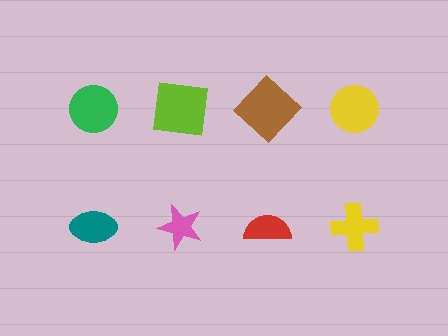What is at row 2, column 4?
A yellow cross.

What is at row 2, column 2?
A pink star.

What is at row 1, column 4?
A yellow circle.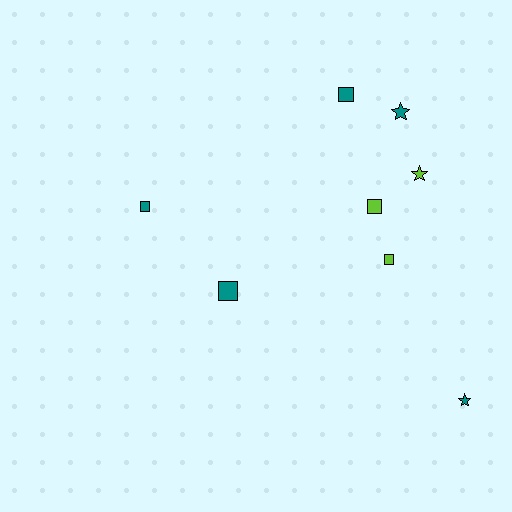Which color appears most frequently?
Teal, with 5 objects.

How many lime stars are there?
There is 1 lime star.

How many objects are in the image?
There are 8 objects.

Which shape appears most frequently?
Square, with 5 objects.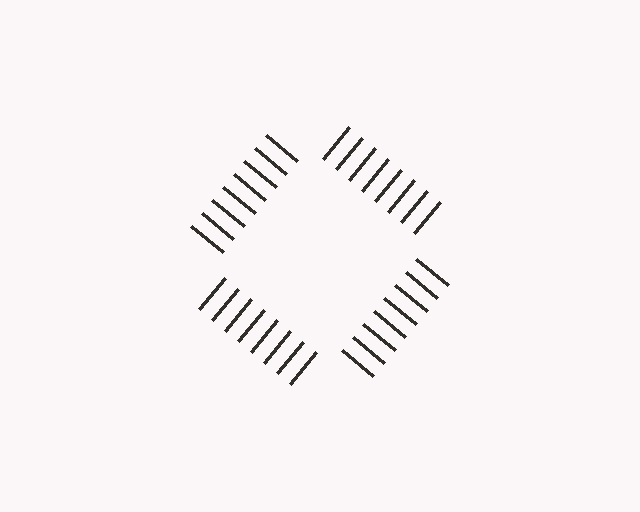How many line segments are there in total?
32 — 8 along each of the 4 edges.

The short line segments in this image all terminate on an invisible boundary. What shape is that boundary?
An illusory square — the line segments terminate on its edges but no continuous stroke is drawn.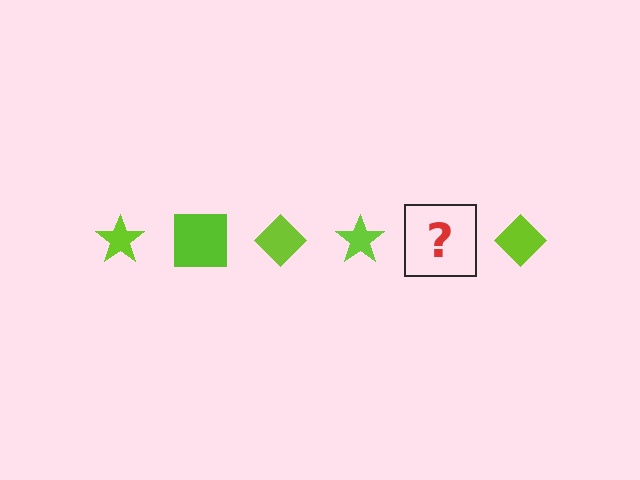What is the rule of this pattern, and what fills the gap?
The rule is that the pattern cycles through star, square, diamond shapes in lime. The gap should be filled with a lime square.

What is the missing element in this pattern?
The missing element is a lime square.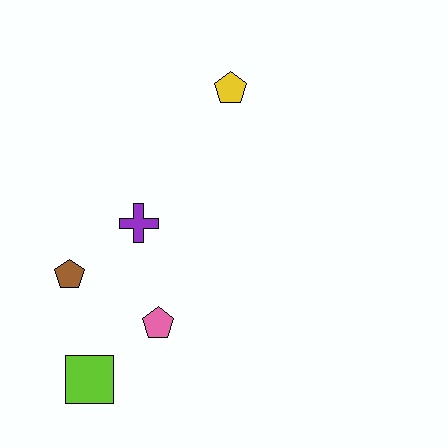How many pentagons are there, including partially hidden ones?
There are 3 pentagons.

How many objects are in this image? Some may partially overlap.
There are 5 objects.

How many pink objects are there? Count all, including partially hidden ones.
There is 1 pink object.